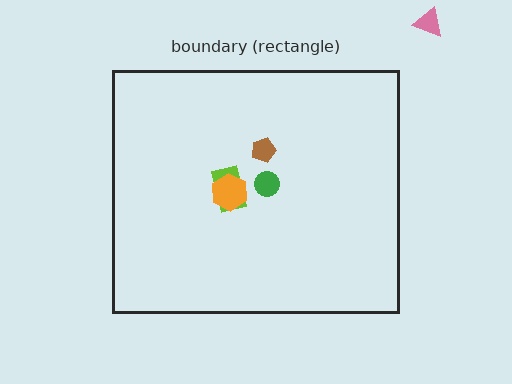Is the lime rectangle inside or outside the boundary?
Inside.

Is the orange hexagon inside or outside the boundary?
Inside.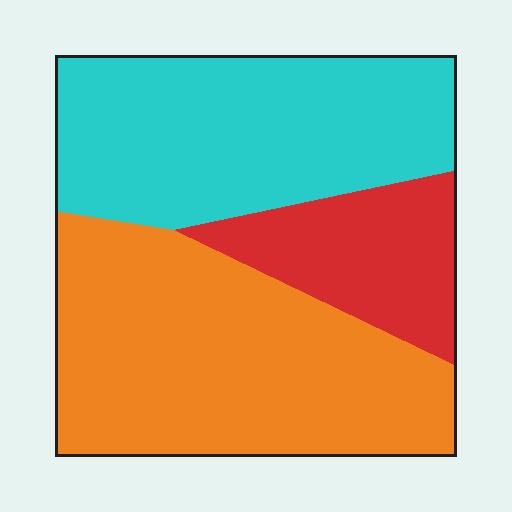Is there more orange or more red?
Orange.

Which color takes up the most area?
Orange, at roughly 45%.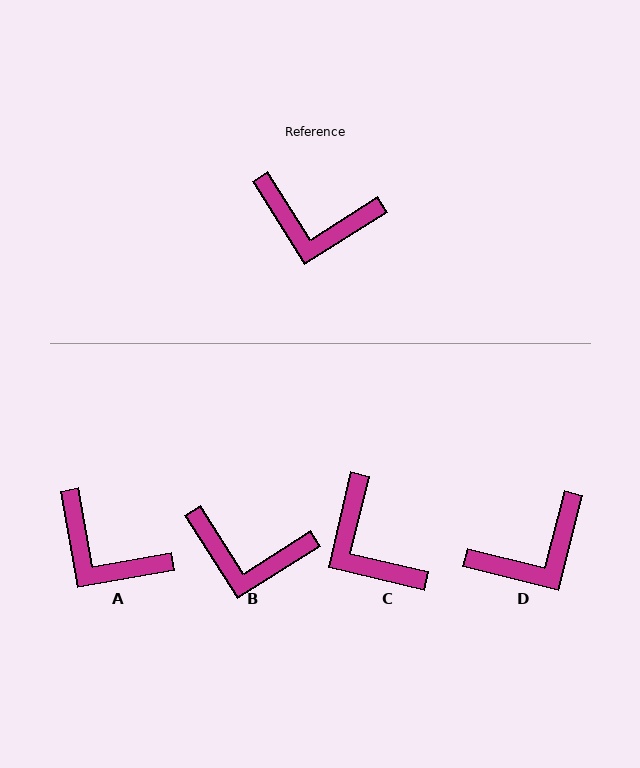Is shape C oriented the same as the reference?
No, it is off by about 46 degrees.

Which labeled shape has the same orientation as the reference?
B.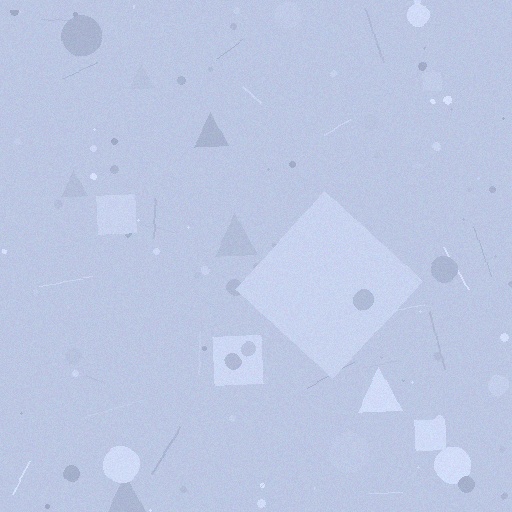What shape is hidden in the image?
A diamond is hidden in the image.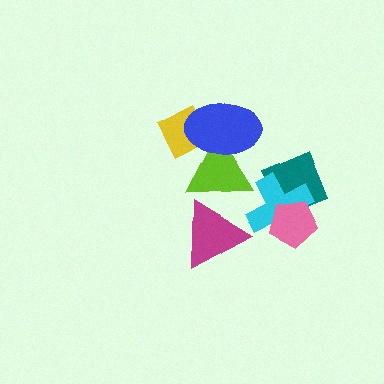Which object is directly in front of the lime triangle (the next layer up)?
The magenta triangle is directly in front of the lime triangle.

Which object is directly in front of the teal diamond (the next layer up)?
The cyan cross is directly in front of the teal diamond.